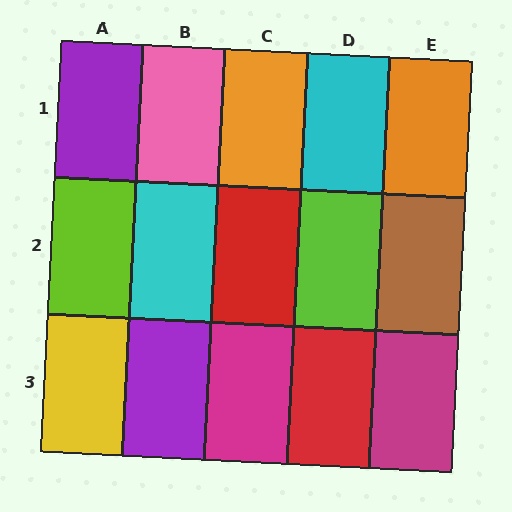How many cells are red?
2 cells are red.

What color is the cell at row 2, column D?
Lime.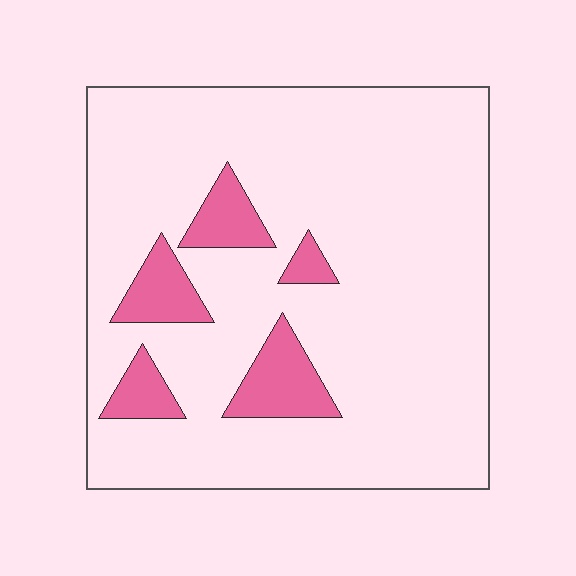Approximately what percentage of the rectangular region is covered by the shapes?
Approximately 15%.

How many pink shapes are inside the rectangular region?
5.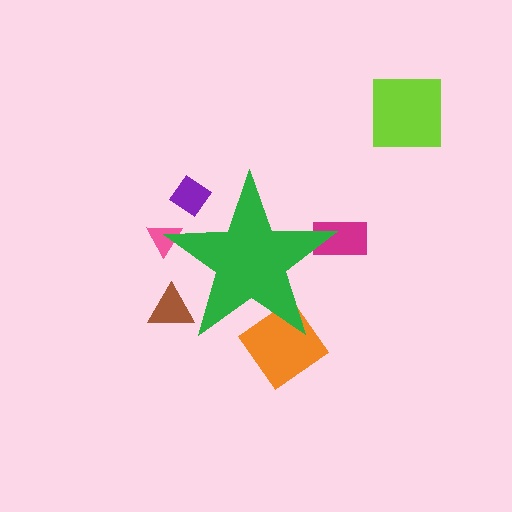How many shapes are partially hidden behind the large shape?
5 shapes are partially hidden.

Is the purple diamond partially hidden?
Yes, the purple diamond is partially hidden behind the green star.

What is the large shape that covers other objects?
A green star.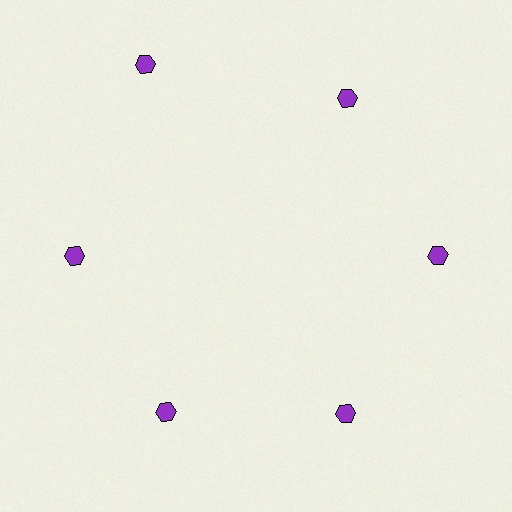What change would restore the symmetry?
The symmetry would be restored by moving it inward, back onto the ring so that all 6 hexagons sit at equal angles and equal distance from the center.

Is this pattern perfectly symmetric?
No. The 6 purple hexagons are arranged in a ring, but one element near the 11 o'clock position is pushed outward from the center, breaking the 6-fold rotational symmetry.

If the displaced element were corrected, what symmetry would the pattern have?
It would have 6-fold rotational symmetry — the pattern would map onto itself every 60 degrees.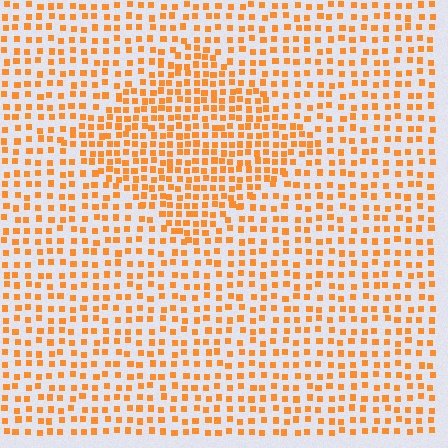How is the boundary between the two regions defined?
The boundary is defined by a change in element density (approximately 1.6x ratio). All elements are the same color, size, and shape.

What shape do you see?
I see a diamond.